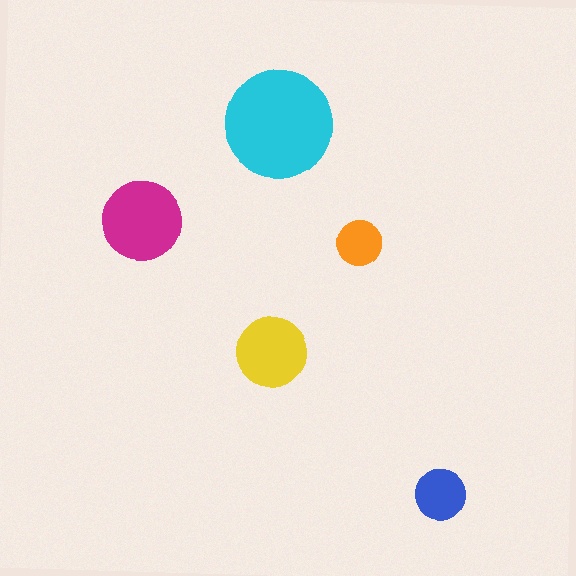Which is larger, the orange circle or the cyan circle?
The cyan one.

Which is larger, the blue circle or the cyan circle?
The cyan one.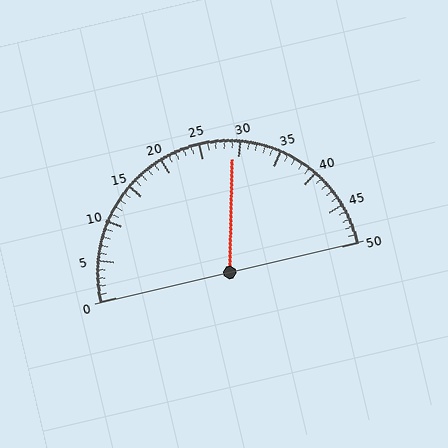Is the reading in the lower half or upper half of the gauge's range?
The reading is in the upper half of the range (0 to 50).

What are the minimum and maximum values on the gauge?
The gauge ranges from 0 to 50.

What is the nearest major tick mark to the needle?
The nearest major tick mark is 30.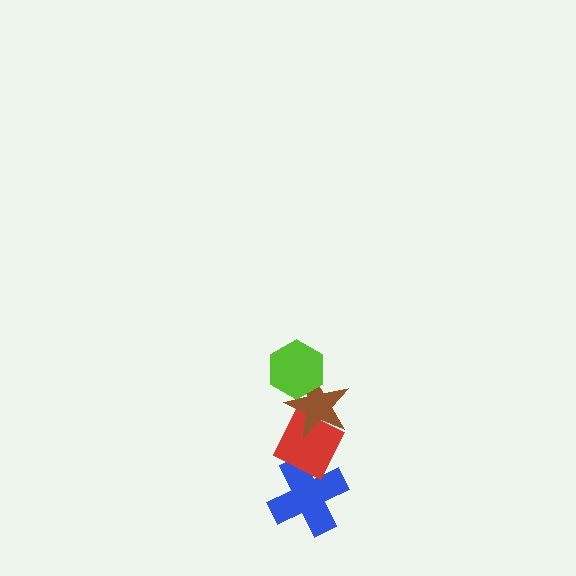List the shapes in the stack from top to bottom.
From top to bottom: the lime hexagon, the brown star, the red diamond, the blue cross.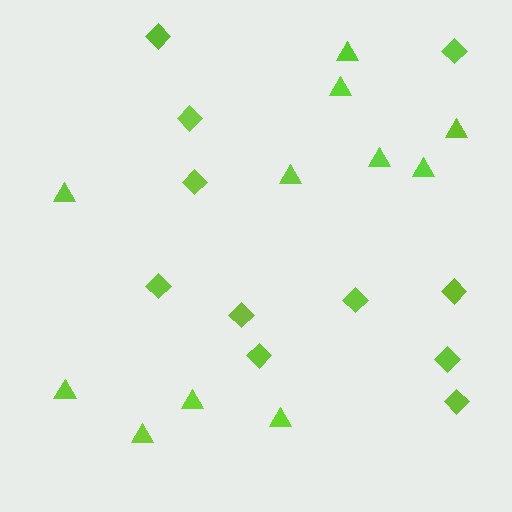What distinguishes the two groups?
There are 2 groups: one group of triangles (11) and one group of diamonds (11).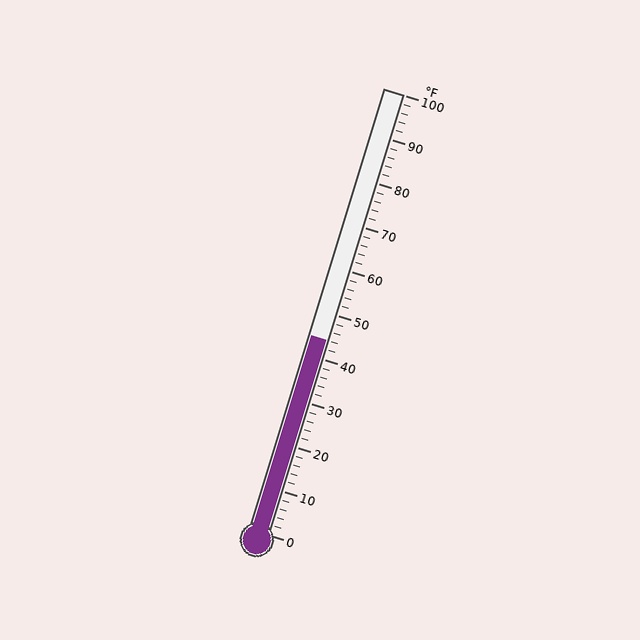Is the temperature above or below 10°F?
The temperature is above 10°F.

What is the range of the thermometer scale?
The thermometer scale ranges from 0°F to 100°F.